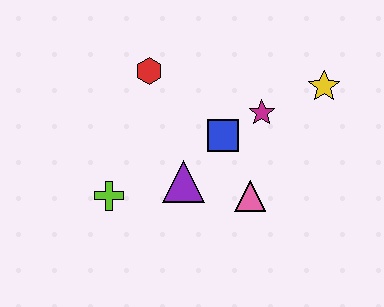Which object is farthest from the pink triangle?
The red hexagon is farthest from the pink triangle.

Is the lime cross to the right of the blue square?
No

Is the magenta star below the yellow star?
Yes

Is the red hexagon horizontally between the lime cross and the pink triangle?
Yes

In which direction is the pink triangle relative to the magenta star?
The pink triangle is below the magenta star.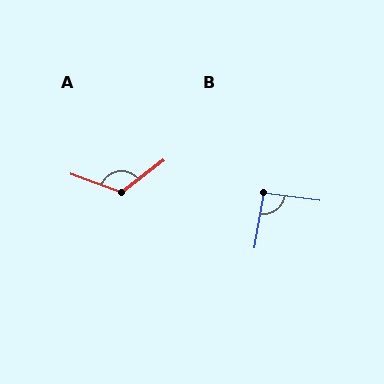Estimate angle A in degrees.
Approximately 123 degrees.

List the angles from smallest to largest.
B (92°), A (123°).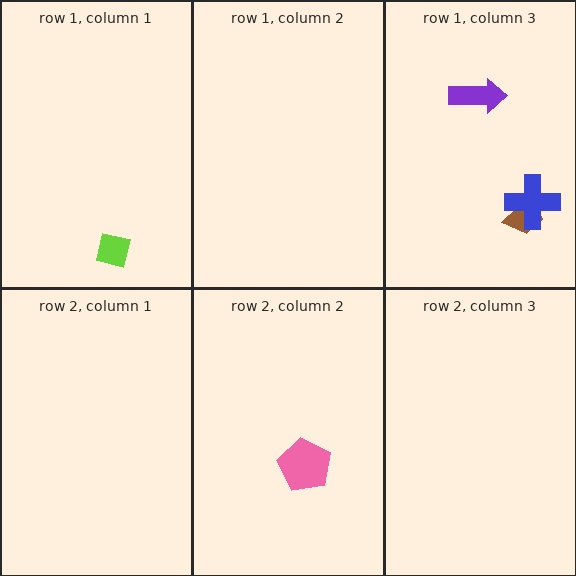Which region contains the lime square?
The row 1, column 1 region.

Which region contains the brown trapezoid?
The row 1, column 3 region.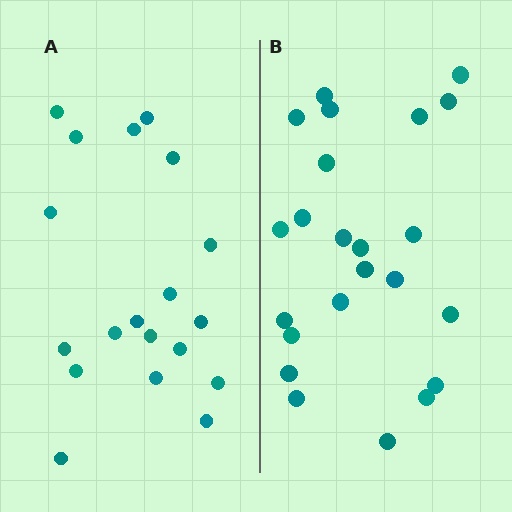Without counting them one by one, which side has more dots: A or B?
Region B (the right region) has more dots.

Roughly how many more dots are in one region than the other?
Region B has about 4 more dots than region A.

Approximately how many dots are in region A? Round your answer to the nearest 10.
About 20 dots. (The exact count is 19, which rounds to 20.)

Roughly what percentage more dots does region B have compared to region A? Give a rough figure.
About 20% more.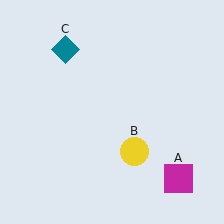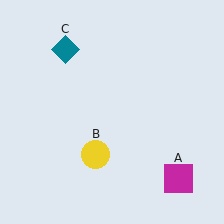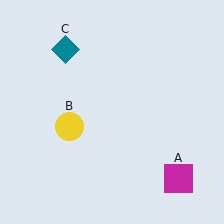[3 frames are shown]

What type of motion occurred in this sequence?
The yellow circle (object B) rotated clockwise around the center of the scene.